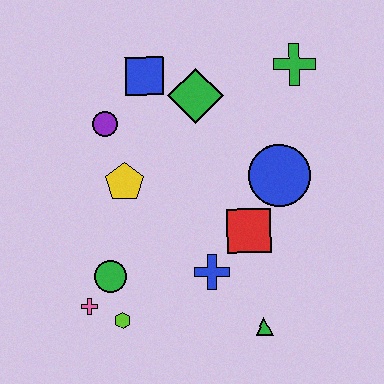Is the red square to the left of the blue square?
No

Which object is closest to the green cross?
The green diamond is closest to the green cross.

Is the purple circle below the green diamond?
Yes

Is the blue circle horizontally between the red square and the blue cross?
No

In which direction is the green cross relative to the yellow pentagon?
The green cross is to the right of the yellow pentagon.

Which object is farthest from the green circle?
The green cross is farthest from the green circle.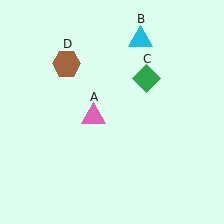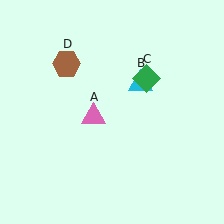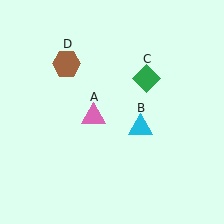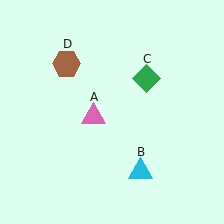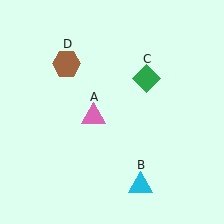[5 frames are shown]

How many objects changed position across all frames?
1 object changed position: cyan triangle (object B).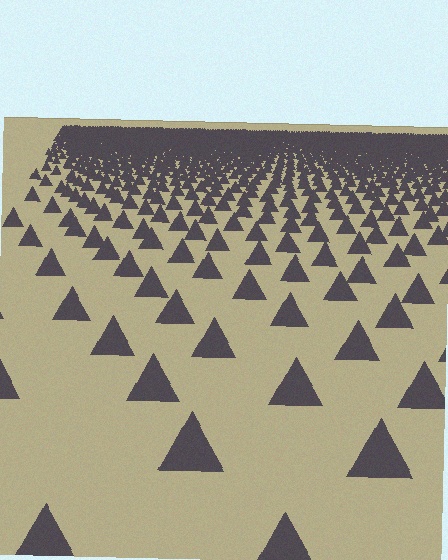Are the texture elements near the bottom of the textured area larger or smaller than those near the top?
Larger. Near the bottom, elements are closer to the viewer and appear at a bigger on-screen size.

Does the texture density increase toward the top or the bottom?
Density increases toward the top.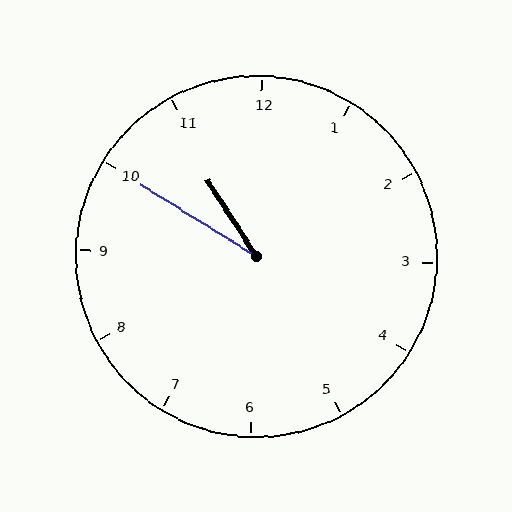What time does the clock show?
10:50.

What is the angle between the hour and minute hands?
Approximately 25 degrees.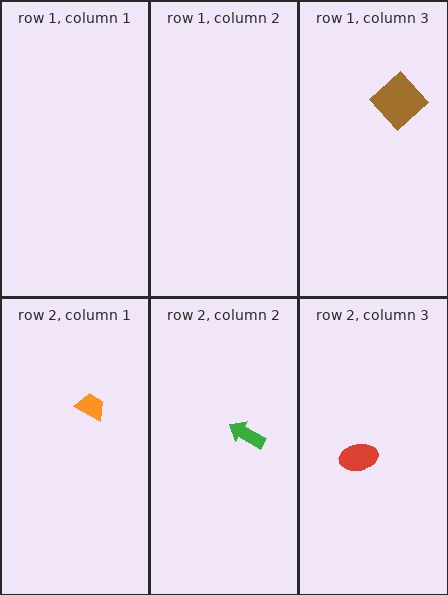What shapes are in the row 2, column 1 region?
The orange trapezoid.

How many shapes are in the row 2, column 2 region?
1.